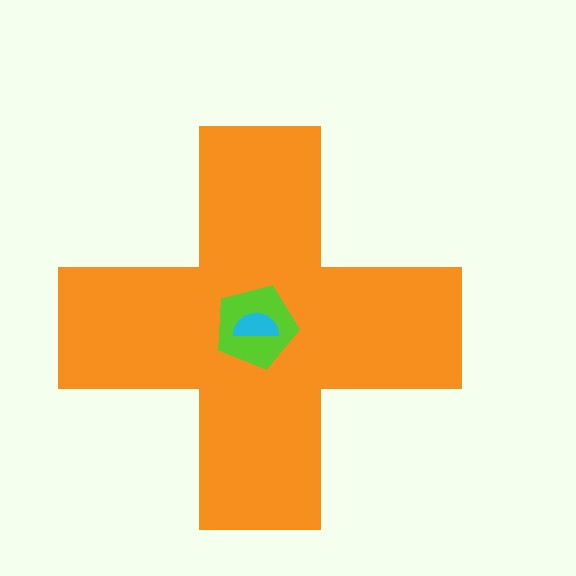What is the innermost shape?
The cyan semicircle.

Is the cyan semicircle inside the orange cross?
Yes.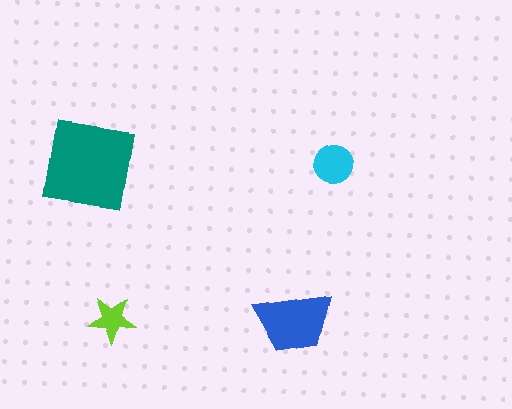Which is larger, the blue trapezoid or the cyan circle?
The blue trapezoid.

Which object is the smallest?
The lime star.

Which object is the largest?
The teal square.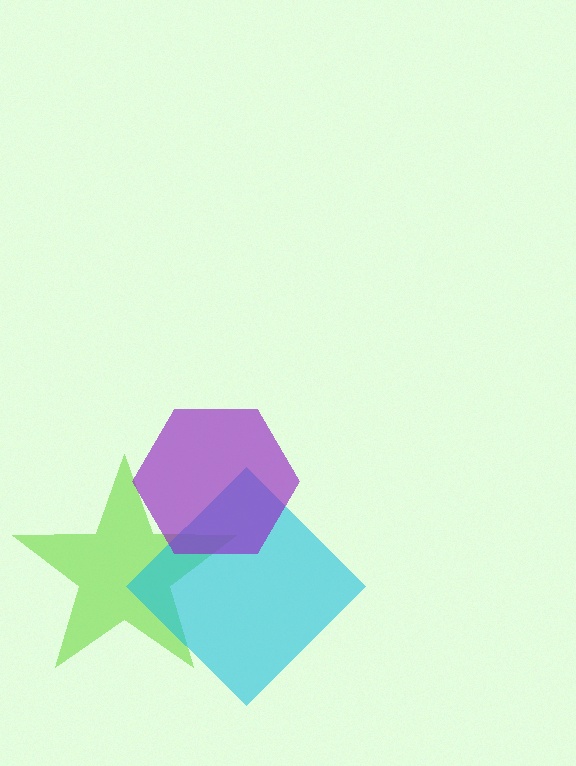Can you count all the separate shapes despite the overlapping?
Yes, there are 3 separate shapes.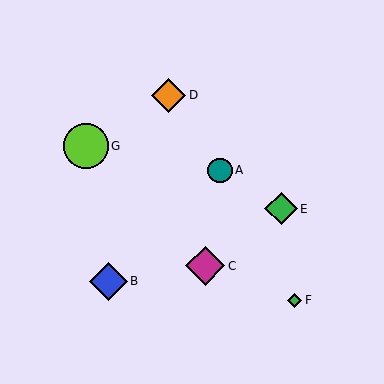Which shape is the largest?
The lime circle (labeled G) is the largest.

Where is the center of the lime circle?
The center of the lime circle is at (86, 146).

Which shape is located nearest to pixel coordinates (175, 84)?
The orange diamond (labeled D) at (168, 95) is nearest to that location.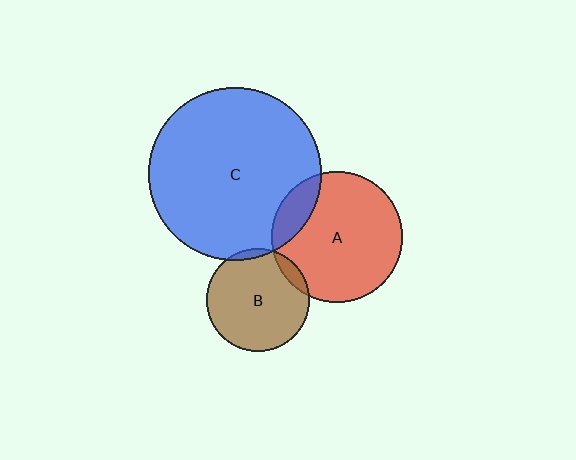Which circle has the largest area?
Circle C (blue).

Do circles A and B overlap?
Yes.